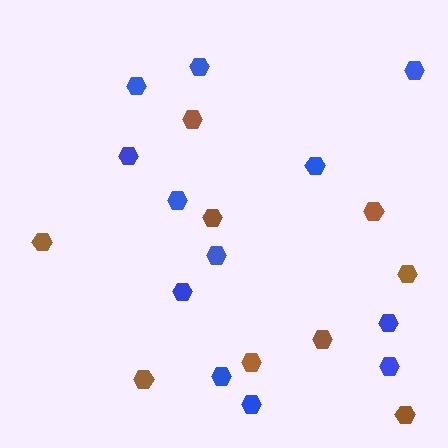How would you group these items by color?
There are 2 groups: one group of blue hexagons (12) and one group of brown hexagons (9).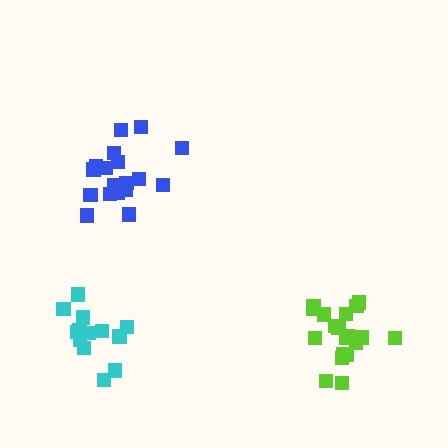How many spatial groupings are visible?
There are 3 spatial groupings.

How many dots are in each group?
Group 1: 13 dots, Group 2: 19 dots, Group 3: 19 dots (51 total).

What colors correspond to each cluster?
The clusters are colored: cyan, blue, lime.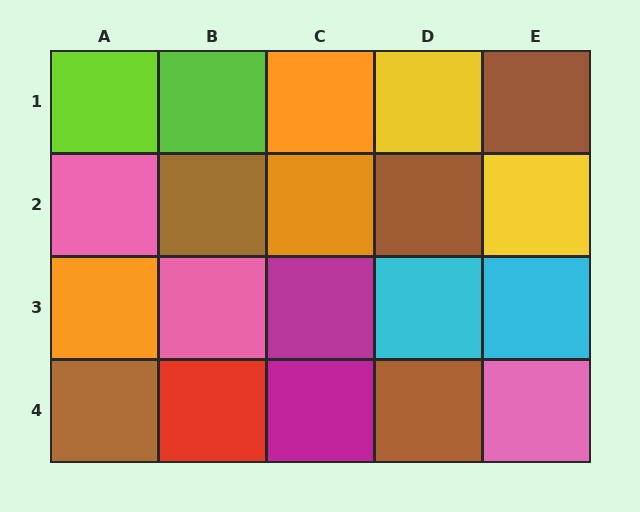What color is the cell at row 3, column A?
Orange.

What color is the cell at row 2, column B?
Brown.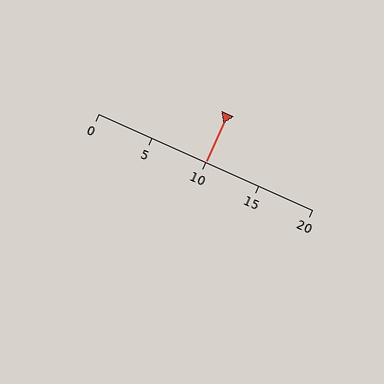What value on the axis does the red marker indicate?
The marker indicates approximately 10.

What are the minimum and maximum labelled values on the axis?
The axis runs from 0 to 20.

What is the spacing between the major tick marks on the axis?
The major ticks are spaced 5 apart.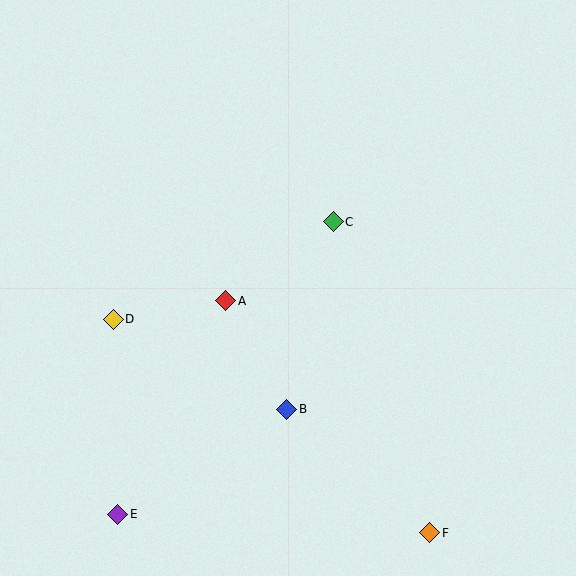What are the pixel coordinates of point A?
Point A is at (226, 301).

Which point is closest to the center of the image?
Point A at (226, 301) is closest to the center.